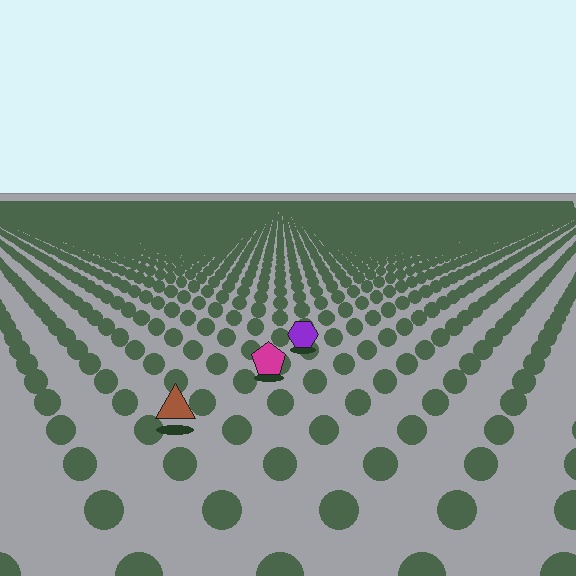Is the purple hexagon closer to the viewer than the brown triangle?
No. The brown triangle is closer — you can tell from the texture gradient: the ground texture is coarser near it.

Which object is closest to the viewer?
The brown triangle is closest. The texture marks near it are larger and more spread out.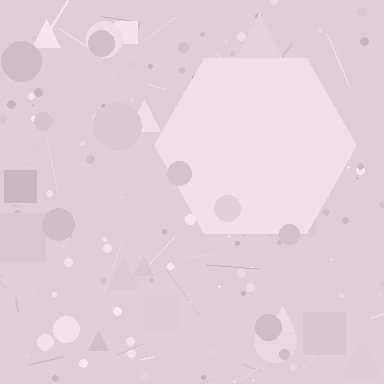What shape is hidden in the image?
A hexagon is hidden in the image.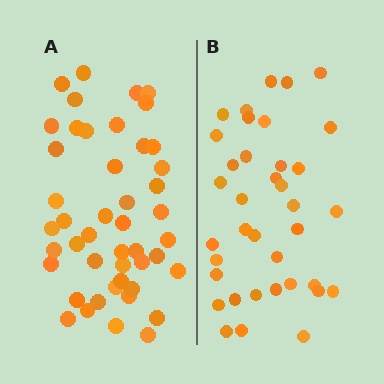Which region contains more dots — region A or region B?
Region A (the left region) has more dots.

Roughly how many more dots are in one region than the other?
Region A has roughly 8 or so more dots than region B.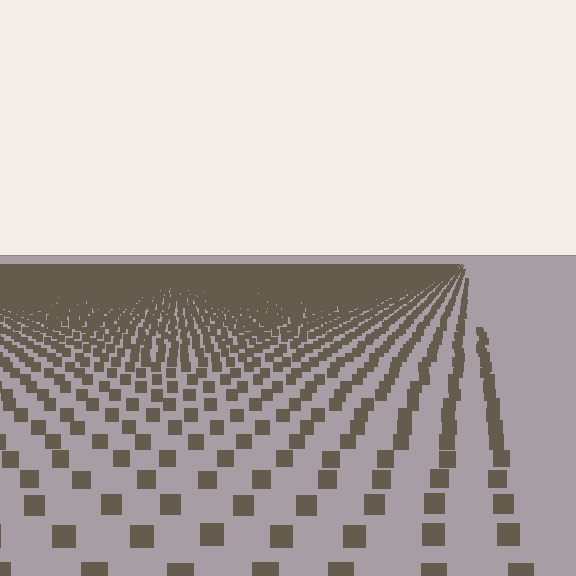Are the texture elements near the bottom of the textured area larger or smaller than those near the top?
Larger. Near the bottom, elements are closer to the viewer and appear at a bigger on-screen size.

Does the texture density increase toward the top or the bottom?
Density increases toward the top.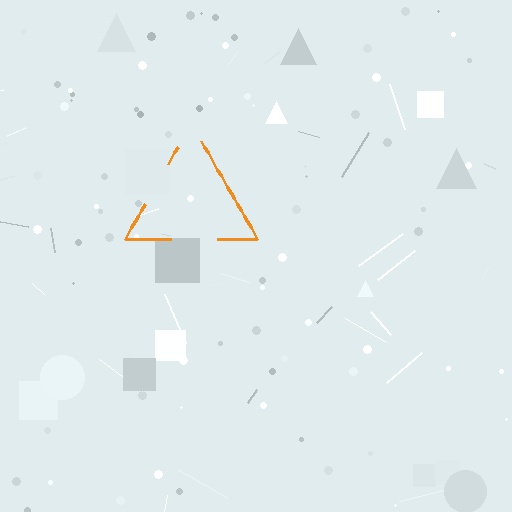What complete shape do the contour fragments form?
The contour fragments form a triangle.